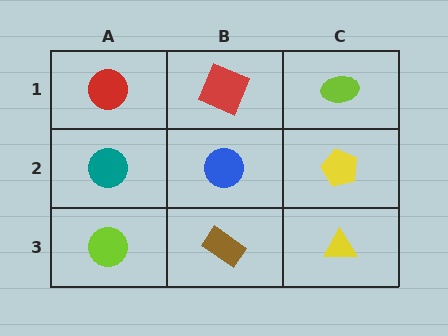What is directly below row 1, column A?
A teal circle.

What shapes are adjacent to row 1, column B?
A blue circle (row 2, column B), a red circle (row 1, column A), a lime ellipse (row 1, column C).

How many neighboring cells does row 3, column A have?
2.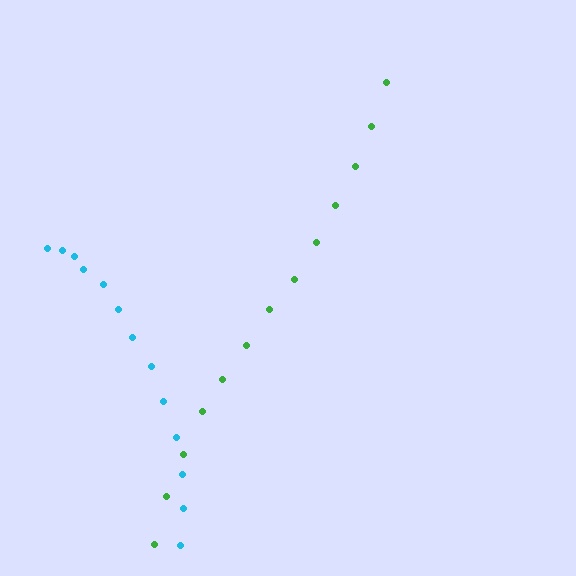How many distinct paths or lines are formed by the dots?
There are 2 distinct paths.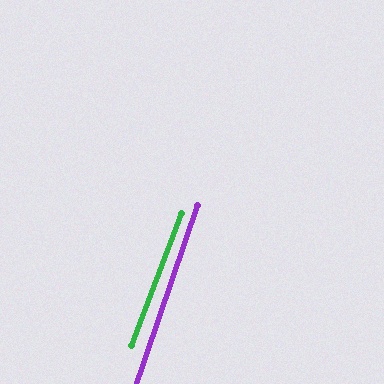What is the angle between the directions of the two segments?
Approximately 2 degrees.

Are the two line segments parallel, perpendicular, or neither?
Parallel — their directions differ by only 2.0°.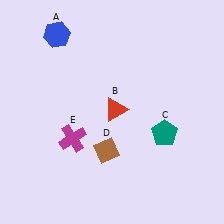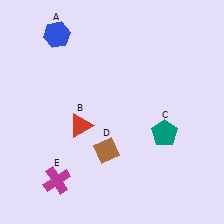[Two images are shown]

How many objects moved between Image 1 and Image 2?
2 objects moved between the two images.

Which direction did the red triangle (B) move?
The red triangle (B) moved left.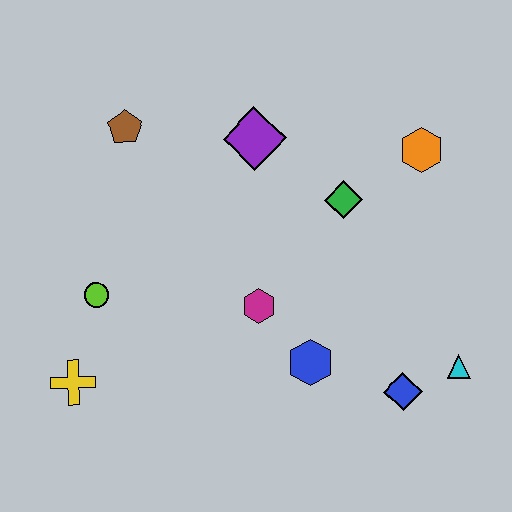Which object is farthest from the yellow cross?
The orange hexagon is farthest from the yellow cross.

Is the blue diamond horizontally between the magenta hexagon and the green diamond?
No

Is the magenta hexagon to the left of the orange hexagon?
Yes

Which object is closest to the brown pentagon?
The purple diamond is closest to the brown pentagon.